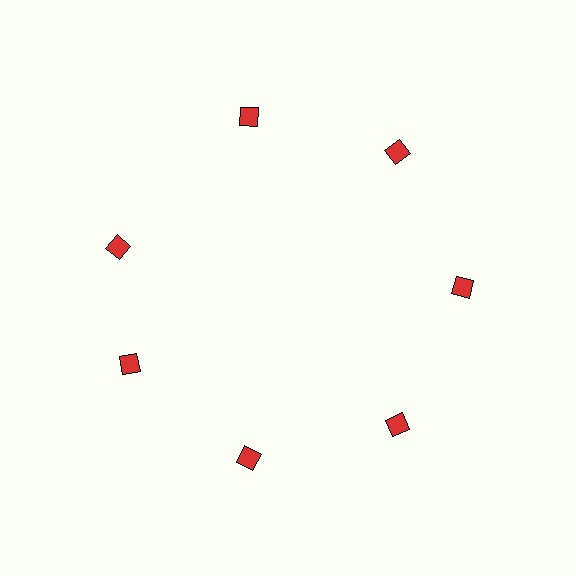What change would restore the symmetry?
The symmetry would be restored by rotating it back into even spacing with its neighbors so that all 7 diamonds sit at equal angles and equal distance from the center.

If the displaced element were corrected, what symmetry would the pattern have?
It would have 7-fold rotational symmetry — the pattern would map onto itself every 51 degrees.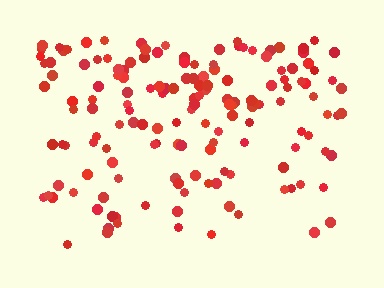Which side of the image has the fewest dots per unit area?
The bottom.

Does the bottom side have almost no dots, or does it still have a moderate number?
Still a moderate number, just noticeably fewer than the top.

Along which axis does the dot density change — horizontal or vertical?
Vertical.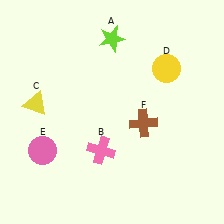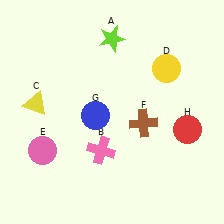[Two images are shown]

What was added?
A blue circle (G), a red circle (H) were added in Image 2.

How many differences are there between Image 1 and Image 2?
There are 2 differences between the two images.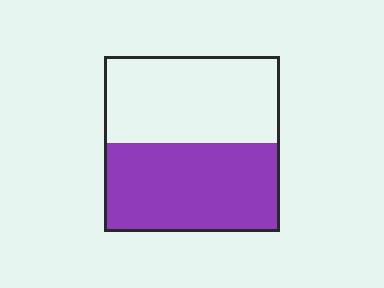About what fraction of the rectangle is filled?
About one half (1/2).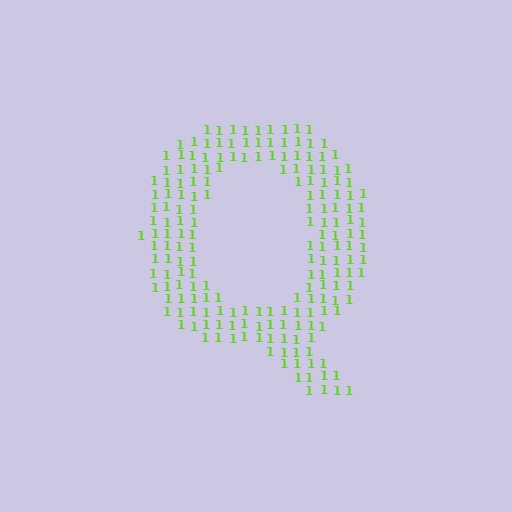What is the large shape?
The large shape is the letter Q.